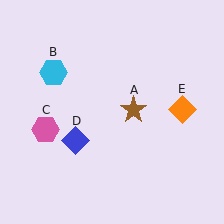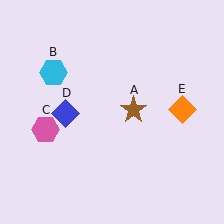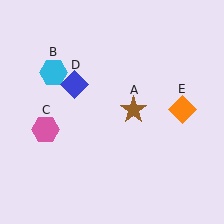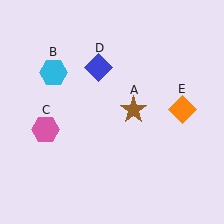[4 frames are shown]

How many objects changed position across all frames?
1 object changed position: blue diamond (object D).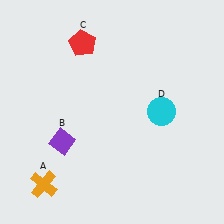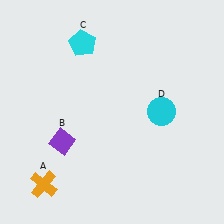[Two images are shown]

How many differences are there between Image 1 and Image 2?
There is 1 difference between the two images.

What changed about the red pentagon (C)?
In Image 1, C is red. In Image 2, it changed to cyan.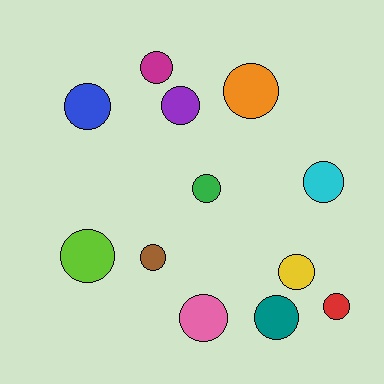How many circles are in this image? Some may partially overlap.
There are 12 circles.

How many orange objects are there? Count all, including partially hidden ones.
There is 1 orange object.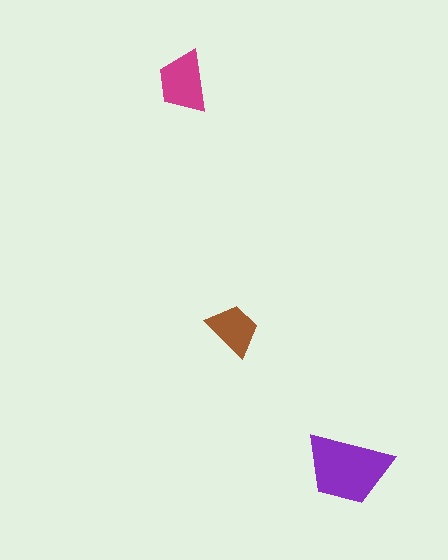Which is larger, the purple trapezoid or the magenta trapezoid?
The purple one.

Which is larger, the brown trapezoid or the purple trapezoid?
The purple one.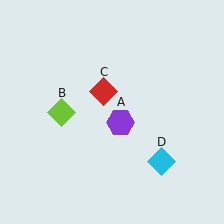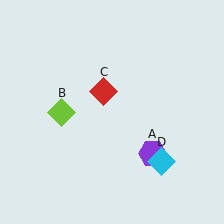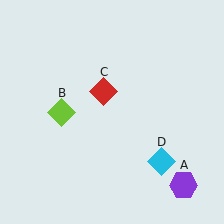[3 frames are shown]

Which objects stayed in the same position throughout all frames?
Lime diamond (object B) and red diamond (object C) and cyan diamond (object D) remained stationary.